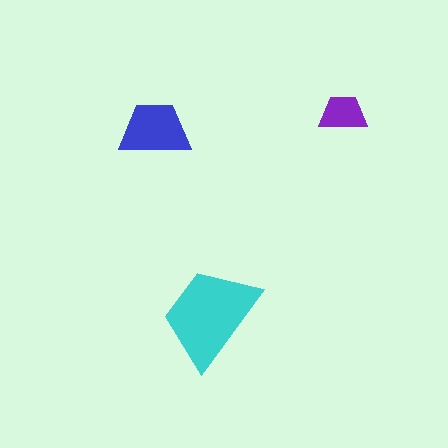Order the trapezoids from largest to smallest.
the cyan one, the blue one, the purple one.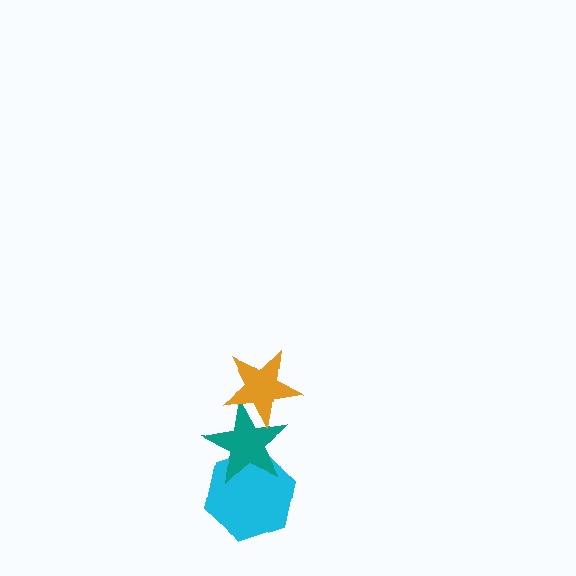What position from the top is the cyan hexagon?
The cyan hexagon is 3rd from the top.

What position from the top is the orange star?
The orange star is 1st from the top.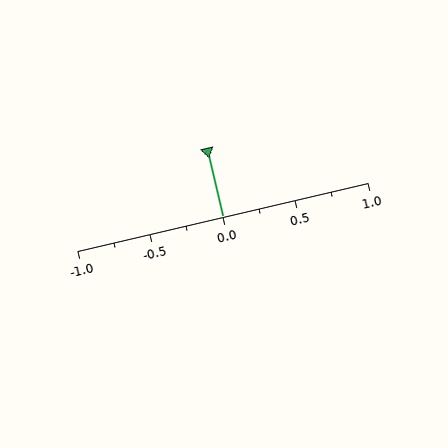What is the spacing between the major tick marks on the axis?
The major ticks are spaced 0.5 apart.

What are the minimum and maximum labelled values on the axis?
The axis runs from -1.0 to 1.0.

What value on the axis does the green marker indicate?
The marker indicates approximately 0.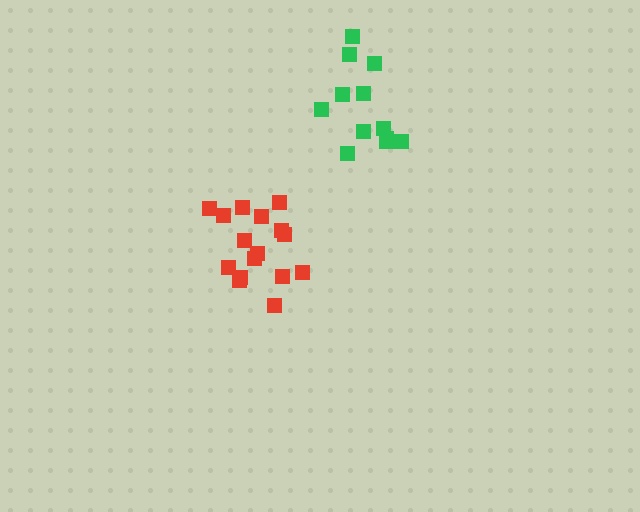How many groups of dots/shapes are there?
There are 2 groups.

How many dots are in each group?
Group 1: 16 dots, Group 2: 12 dots (28 total).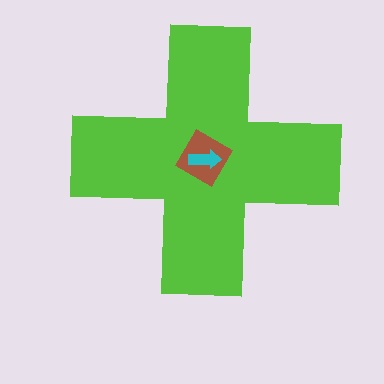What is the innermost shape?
The cyan arrow.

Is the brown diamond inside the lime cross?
Yes.